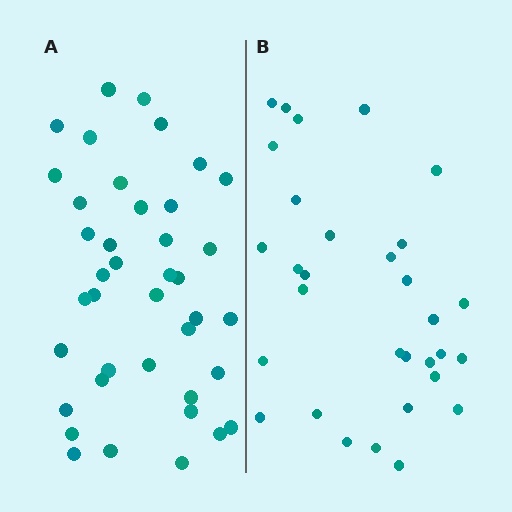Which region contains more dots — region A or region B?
Region A (the left region) has more dots.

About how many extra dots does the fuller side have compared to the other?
Region A has roughly 8 or so more dots than region B.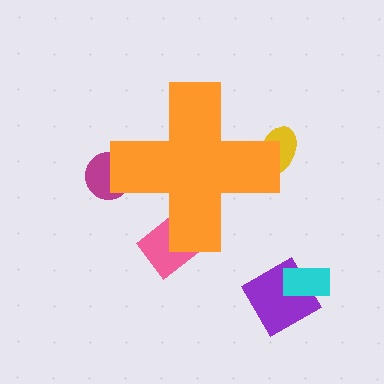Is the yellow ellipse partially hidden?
Yes, the yellow ellipse is partially hidden behind the orange cross.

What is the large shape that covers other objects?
An orange cross.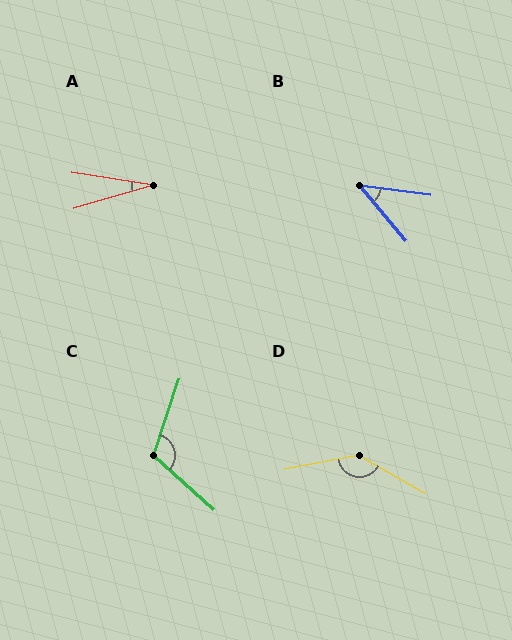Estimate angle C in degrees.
Approximately 114 degrees.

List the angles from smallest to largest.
A (25°), B (42°), C (114°), D (140°).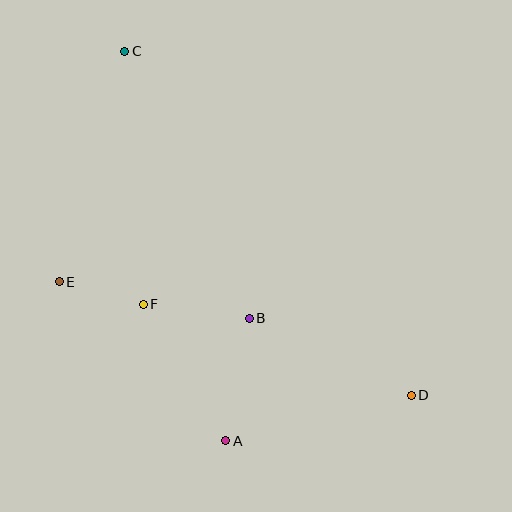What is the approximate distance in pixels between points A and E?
The distance between A and E is approximately 230 pixels.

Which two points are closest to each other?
Points E and F are closest to each other.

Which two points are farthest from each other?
Points C and D are farthest from each other.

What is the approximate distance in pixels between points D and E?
The distance between D and E is approximately 370 pixels.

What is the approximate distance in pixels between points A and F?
The distance between A and F is approximately 160 pixels.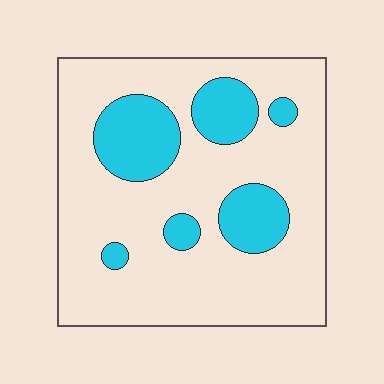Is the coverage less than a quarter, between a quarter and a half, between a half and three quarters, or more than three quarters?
Less than a quarter.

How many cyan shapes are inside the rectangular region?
6.